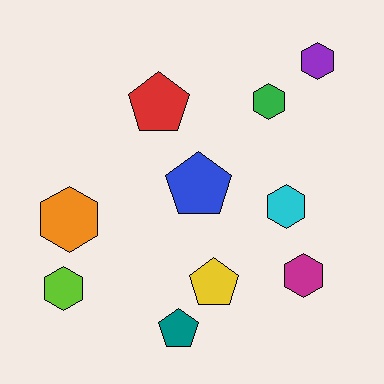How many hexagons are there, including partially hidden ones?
There are 6 hexagons.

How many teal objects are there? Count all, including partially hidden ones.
There is 1 teal object.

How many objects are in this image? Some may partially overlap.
There are 10 objects.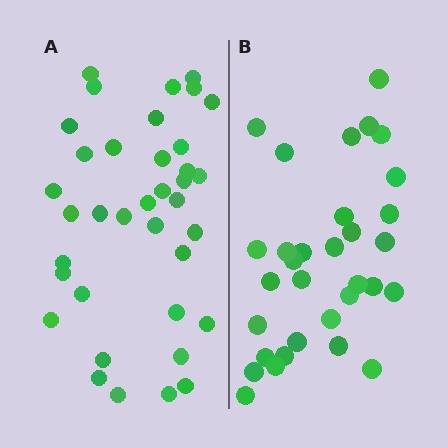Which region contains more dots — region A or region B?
Region A (the left region) has more dots.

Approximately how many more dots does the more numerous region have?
Region A has about 5 more dots than region B.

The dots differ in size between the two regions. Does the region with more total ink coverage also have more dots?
No. Region B has more total ink coverage because its dots are larger, but region A actually contains more individual dots. Total area can be misleading — the number of items is what matters here.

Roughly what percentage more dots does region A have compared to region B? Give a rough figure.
About 15% more.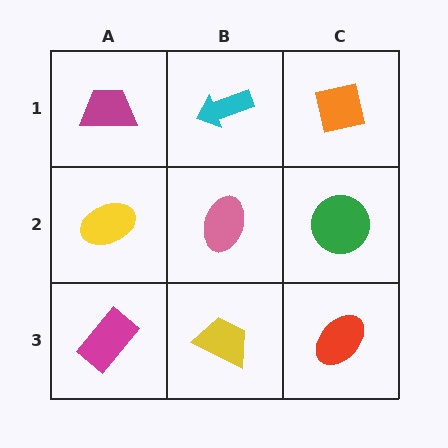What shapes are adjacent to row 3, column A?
A yellow ellipse (row 2, column A), a yellow trapezoid (row 3, column B).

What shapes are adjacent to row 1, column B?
A pink ellipse (row 2, column B), a magenta trapezoid (row 1, column A), an orange square (row 1, column C).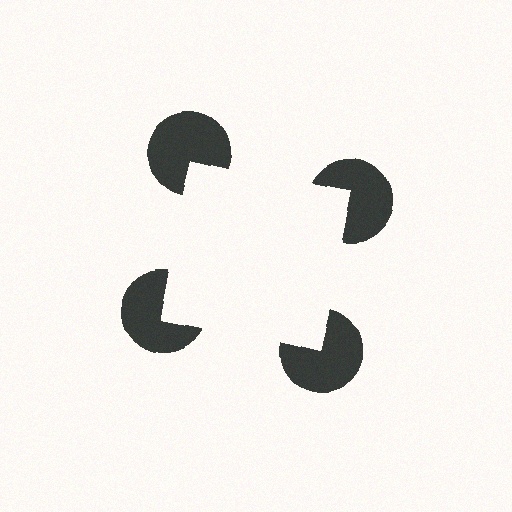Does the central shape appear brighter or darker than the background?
It typically appears slightly brighter than the background, even though no actual brightness change is drawn.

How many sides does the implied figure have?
4 sides.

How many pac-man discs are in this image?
There are 4 — one at each vertex of the illusory square.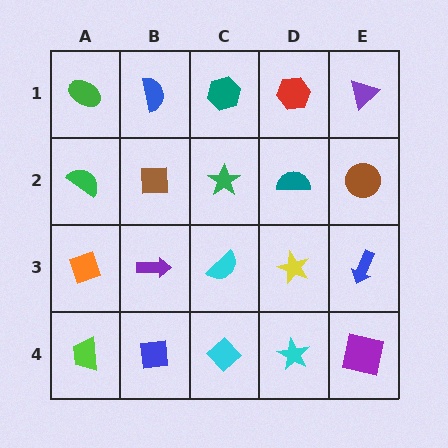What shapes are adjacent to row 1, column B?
A brown square (row 2, column B), a green ellipse (row 1, column A), a teal hexagon (row 1, column C).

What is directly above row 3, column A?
A green semicircle.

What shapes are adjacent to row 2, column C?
A teal hexagon (row 1, column C), a cyan semicircle (row 3, column C), a brown square (row 2, column B), a teal semicircle (row 2, column D).